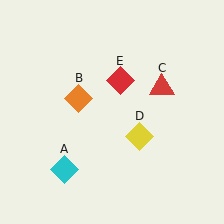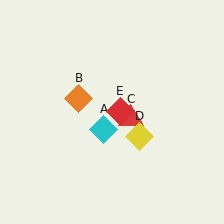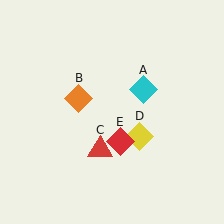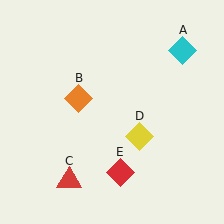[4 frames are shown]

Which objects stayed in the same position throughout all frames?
Orange diamond (object B) and yellow diamond (object D) remained stationary.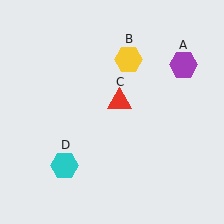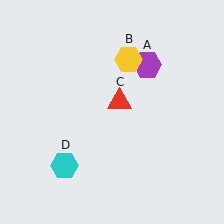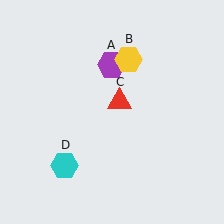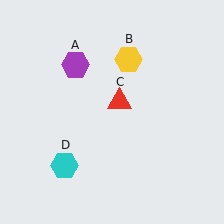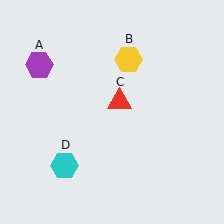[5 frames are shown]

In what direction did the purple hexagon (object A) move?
The purple hexagon (object A) moved left.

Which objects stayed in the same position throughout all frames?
Yellow hexagon (object B) and red triangle (object C) and cyan hexagon (object D) remained stationary.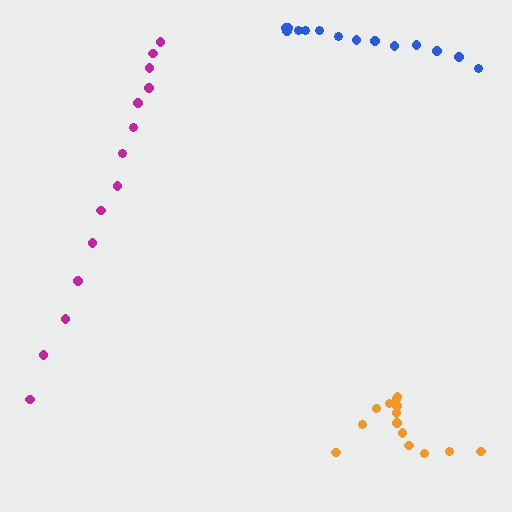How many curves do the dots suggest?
There are 3 distinct paths.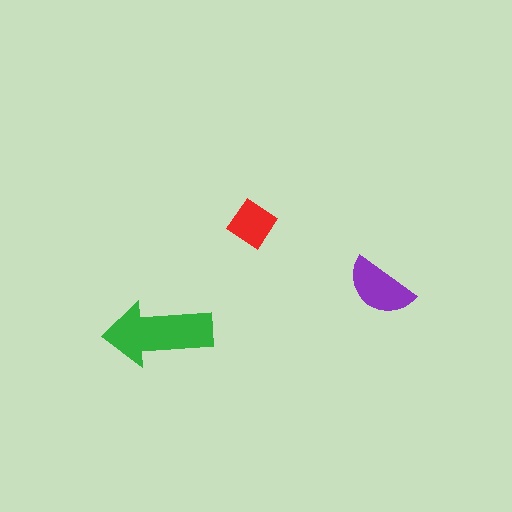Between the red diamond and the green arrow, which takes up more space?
The green arrow.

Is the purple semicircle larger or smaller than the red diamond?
Larger.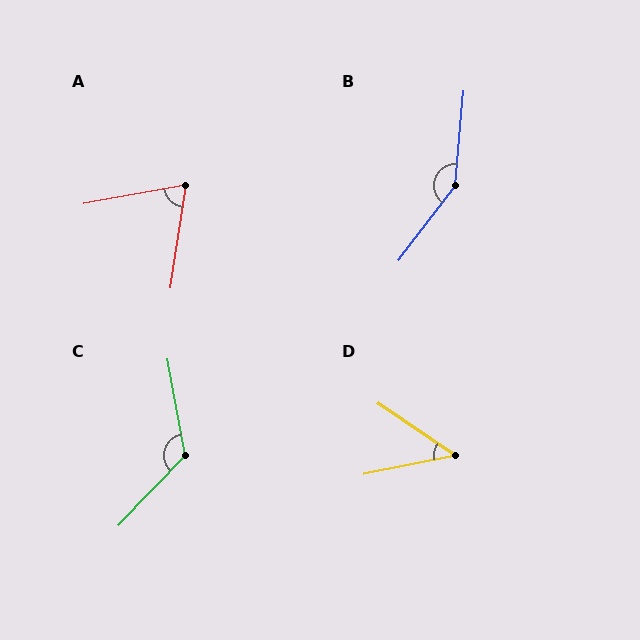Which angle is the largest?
B, at approximately 148 degrees.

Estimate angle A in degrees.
Approximately 71 degrees.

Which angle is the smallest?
D, at approximately 45 degrees.